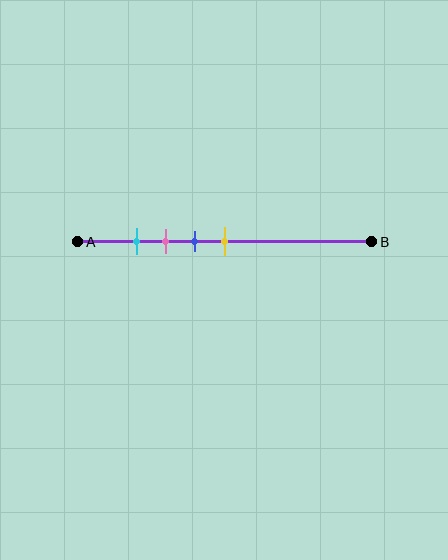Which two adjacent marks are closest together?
The cyan and pink marks are the closest adjacent pair.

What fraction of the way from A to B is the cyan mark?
The cyan mark is approximately 20% (0.2) of the way from A to B.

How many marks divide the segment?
There are 4 marks dividing the segment.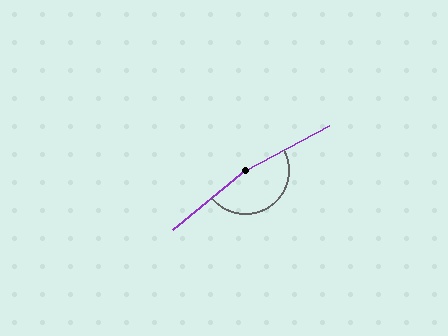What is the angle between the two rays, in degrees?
Approximately 169 degrees.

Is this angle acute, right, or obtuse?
It is obtuse.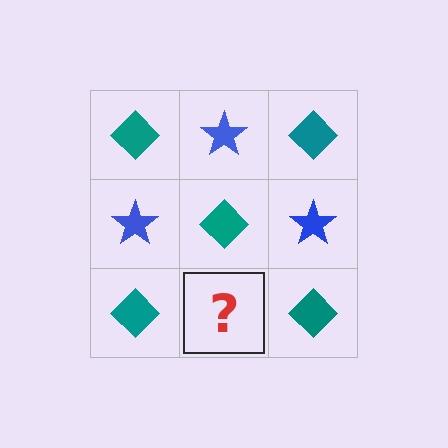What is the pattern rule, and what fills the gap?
The rule is that it alternates teal diamond and blue star in a checkerboard pattern. The gap should be filled with a blue star.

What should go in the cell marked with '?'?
The missing cell should contain a blue star.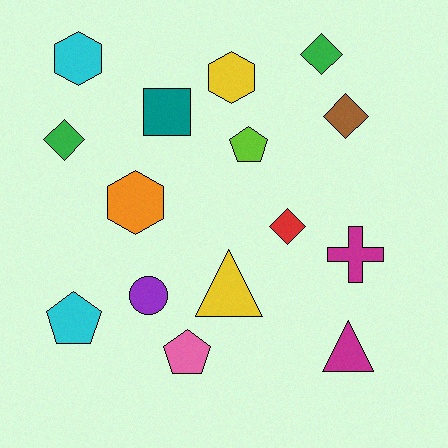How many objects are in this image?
There are 15 objects.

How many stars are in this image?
There are no stars.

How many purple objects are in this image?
There is 1 purple object.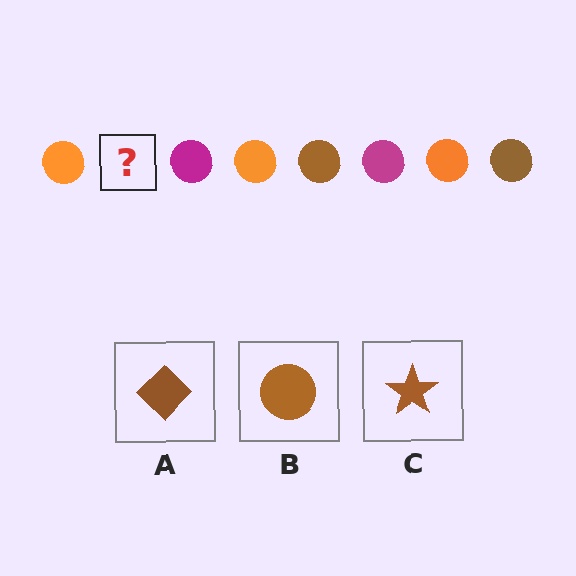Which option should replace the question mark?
Option B.